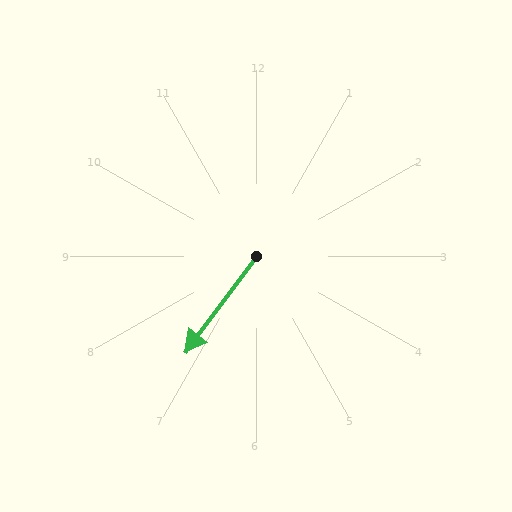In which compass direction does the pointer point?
Southwest.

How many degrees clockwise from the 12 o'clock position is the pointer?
Approximately 216 degrees.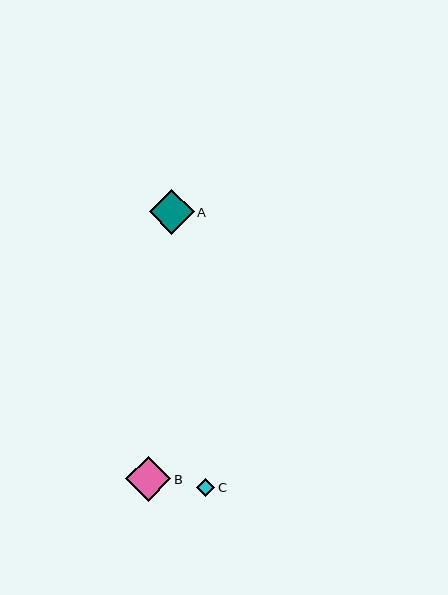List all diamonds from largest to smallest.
From largest to smallest: B, A, C.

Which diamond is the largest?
Diamond B is the largest with a size of approximately 45 pixels.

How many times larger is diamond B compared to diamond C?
Diamond B is approximately 2.5 times the size of diamond C.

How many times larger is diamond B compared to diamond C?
Diamond B is approximately 2.5 times the size of diamond C.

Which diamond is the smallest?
Diamond C is the smallest with a size of approximately 18 pixels.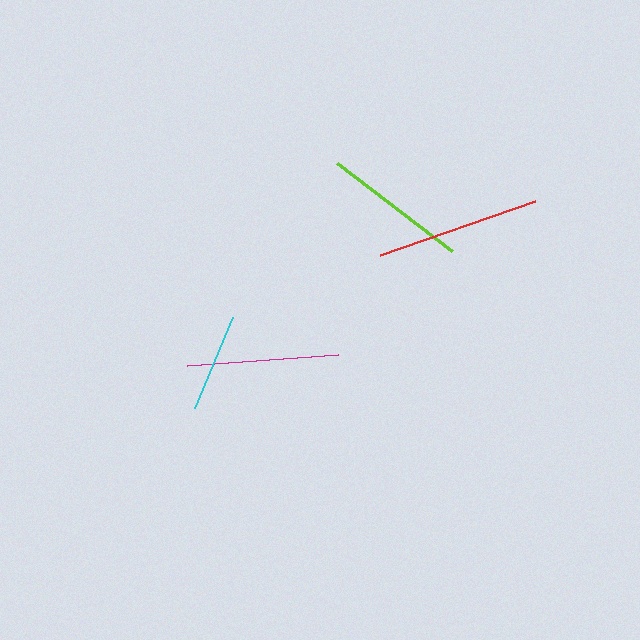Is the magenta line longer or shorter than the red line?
The red line is longer than the magenta line.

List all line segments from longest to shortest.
From longest to shortest: red, magenta, lime, cyan.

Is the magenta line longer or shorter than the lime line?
The magenta line is longer than the lime line.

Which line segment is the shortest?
The cyan line is the shortest at approximately 99 pixels.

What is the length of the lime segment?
The lime segment is approximately 145 pixels long.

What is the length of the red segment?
The red segment is approximately 164 pixels long.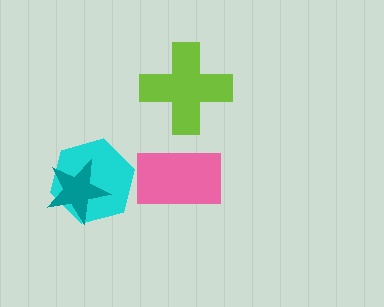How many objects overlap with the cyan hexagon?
1 object overlaps with the cyan hexagon.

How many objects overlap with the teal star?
1 object overlaps with the teal star.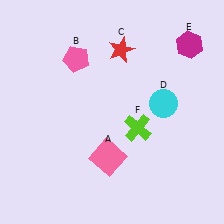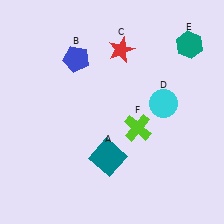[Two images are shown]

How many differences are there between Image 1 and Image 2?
There are 3 differences between the two images.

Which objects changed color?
A changed from pink to teal. B changed from pink to blue. E changed from magenta to teal.